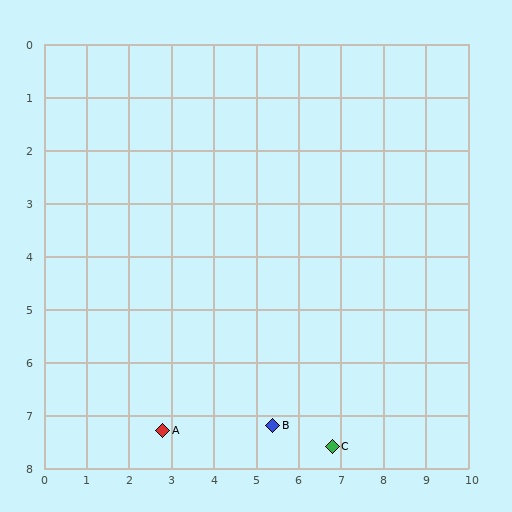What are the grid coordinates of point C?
Point C is at approximately (6.8, 7.6).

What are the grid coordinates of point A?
Point A is at approximately (2.8, 7.3).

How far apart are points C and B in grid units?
Points C and B are about 1.5 grid units apart.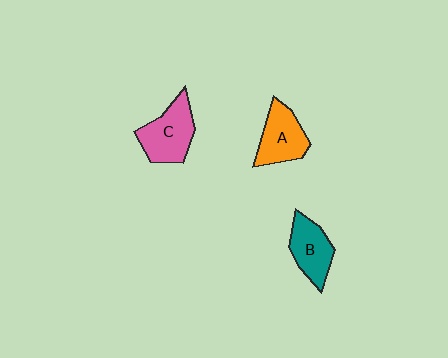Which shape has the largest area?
Shape C (pink).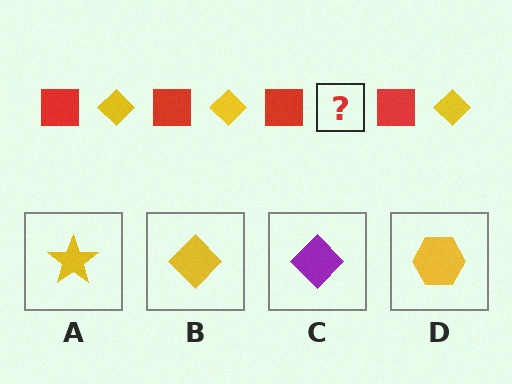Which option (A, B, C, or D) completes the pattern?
B.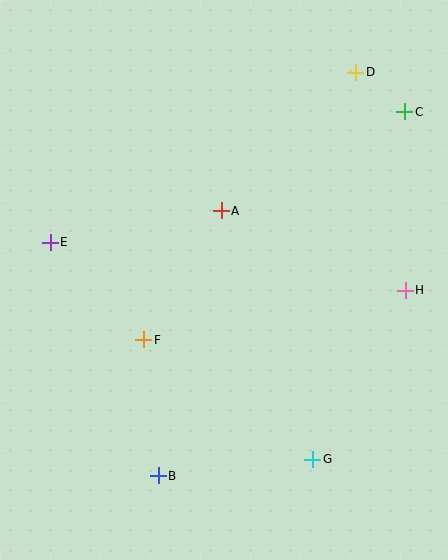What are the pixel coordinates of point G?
Point G is at (312, 459).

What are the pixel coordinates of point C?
Point C is at (405, 112).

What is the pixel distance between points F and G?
The distance between F and G is 207 pixels.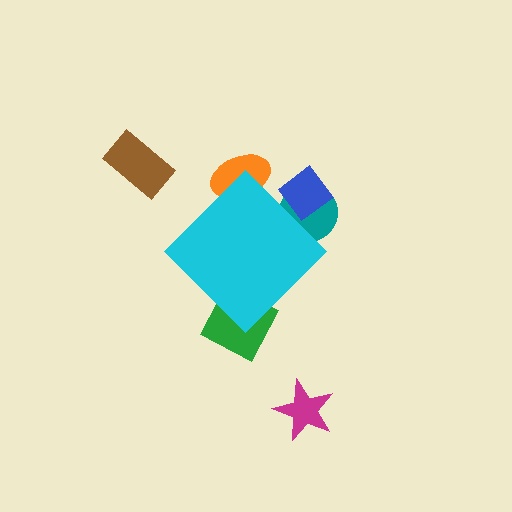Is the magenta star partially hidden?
No, the magenta star is fully visible.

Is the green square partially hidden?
Yes, the green square is partially hidden behind the cyan diamond.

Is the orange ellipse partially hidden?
Yes, the orange ellipse is partially hidden behind the cyan diamond.